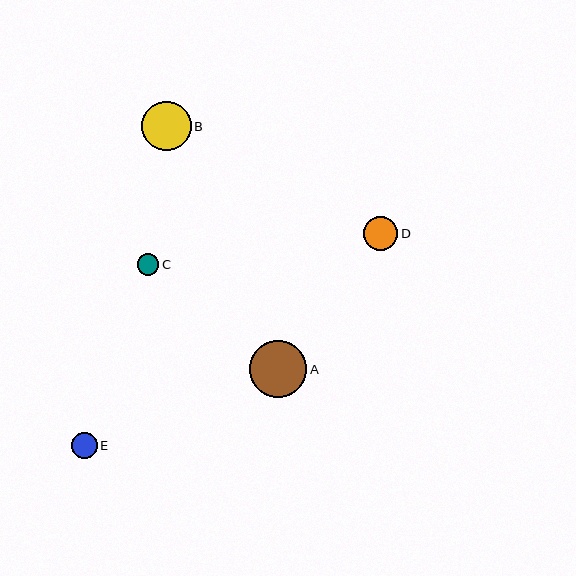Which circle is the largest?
Circle A is the largest with a size of approximately 57 pixels.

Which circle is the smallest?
Circle C is the smallest with a size of approximately 22 pixels.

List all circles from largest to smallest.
From largest to smallest: A, B, D, E, C.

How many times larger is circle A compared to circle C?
Circle A is approximately 2.6 times the size of circle C.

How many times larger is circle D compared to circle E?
Circle D is approximately 1.3 times the size of circle E.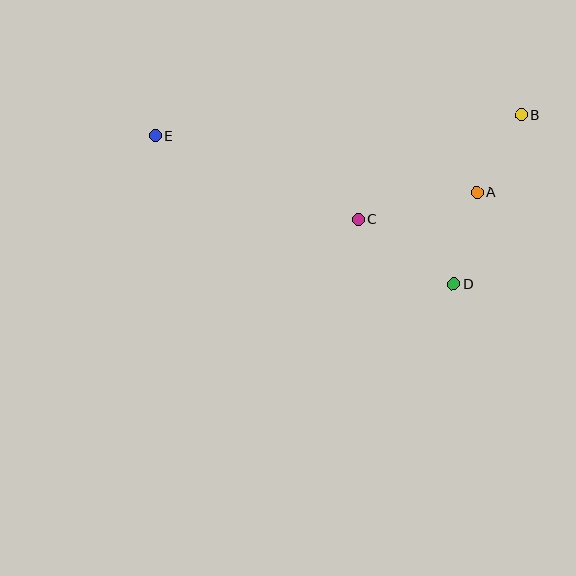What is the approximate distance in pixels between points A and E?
The distance between A and E is approximately 327 pixels.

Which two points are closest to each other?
Points A and B are closest to each other.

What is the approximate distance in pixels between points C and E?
The distance between C and E is approximately 220 pixels.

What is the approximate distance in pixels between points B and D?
The distance between B and D is approximately 182 pixels.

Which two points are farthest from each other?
Points B and E are farthest from each other.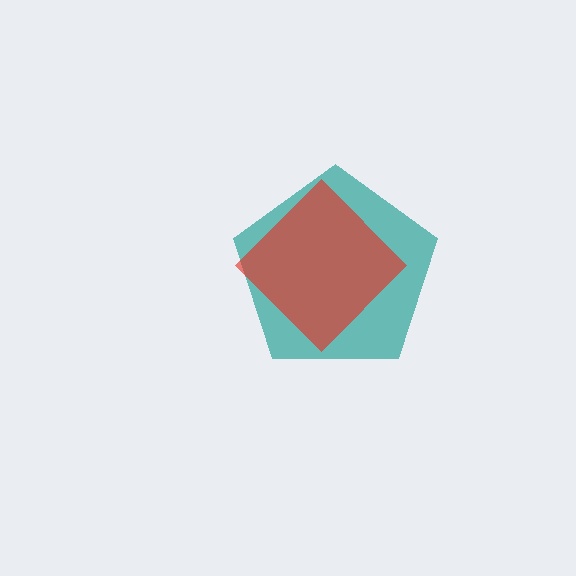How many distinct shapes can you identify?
There are 2 distinct shapes: a teal pentagon, a red diamond.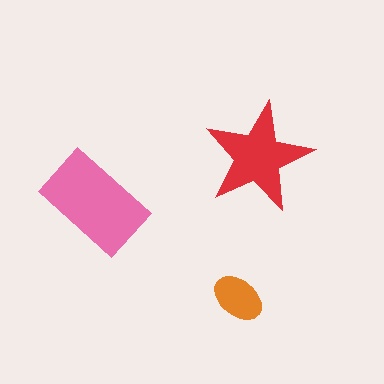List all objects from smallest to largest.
The orange ellipse, the red star, the pink rectangle.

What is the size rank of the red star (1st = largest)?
2nd.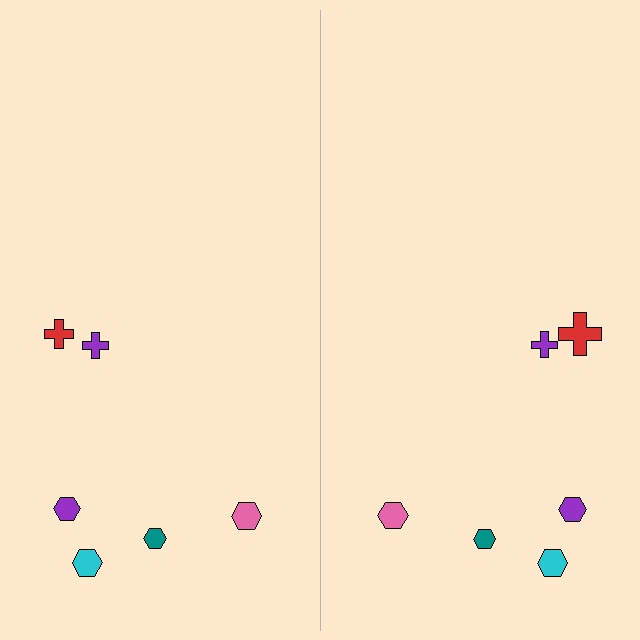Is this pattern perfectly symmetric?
No, the pattern is not perfectly symmetric. The red cross on the right side has a different size than its mirror counterpart.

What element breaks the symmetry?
The red cross on the right side has a different size than its mirror counterpart.